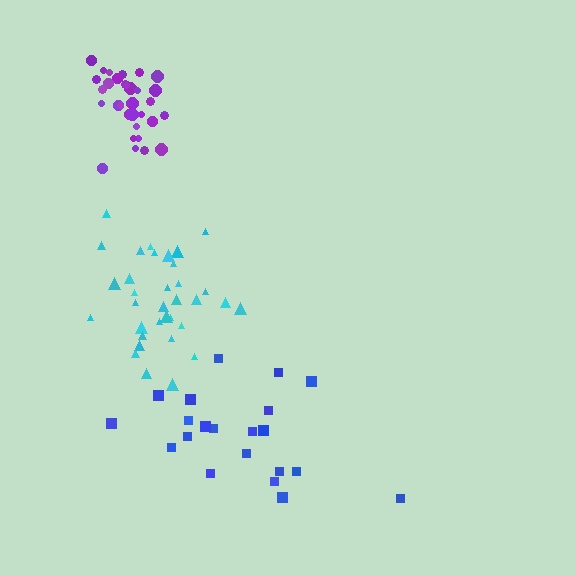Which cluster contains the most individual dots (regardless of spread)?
Cyan (34).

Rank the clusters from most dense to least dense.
purple, cyan, blue.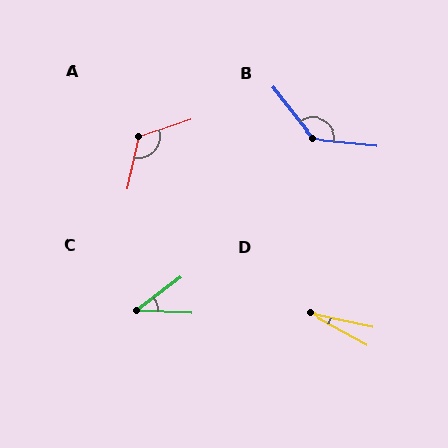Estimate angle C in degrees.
Approximately 40 degrees.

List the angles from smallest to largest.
D (17°), C (40°), A (121°), B (134°).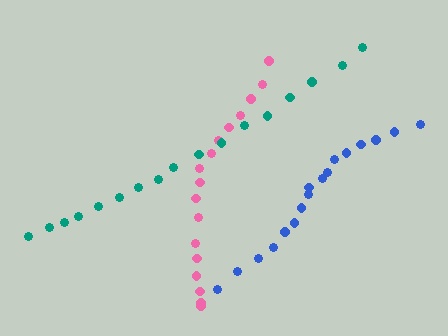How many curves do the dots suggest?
There are 3 distinct paths.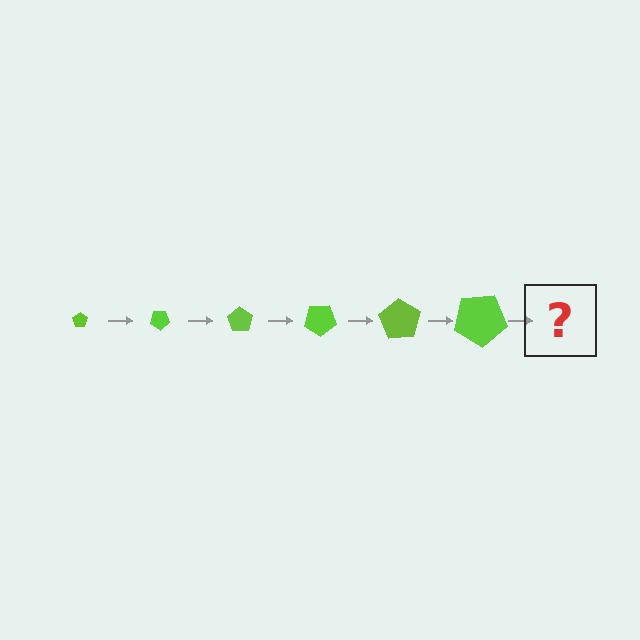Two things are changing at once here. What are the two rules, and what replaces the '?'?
The two rules are that the pentagon grows larger each step and it rotates 35 degrees each step. The '?' should be a pentagon, larger than the previous one and rotated 210 degrees from the start.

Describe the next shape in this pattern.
It should be a pentagon, larger than the previous one and rotated 210 degrees from the start.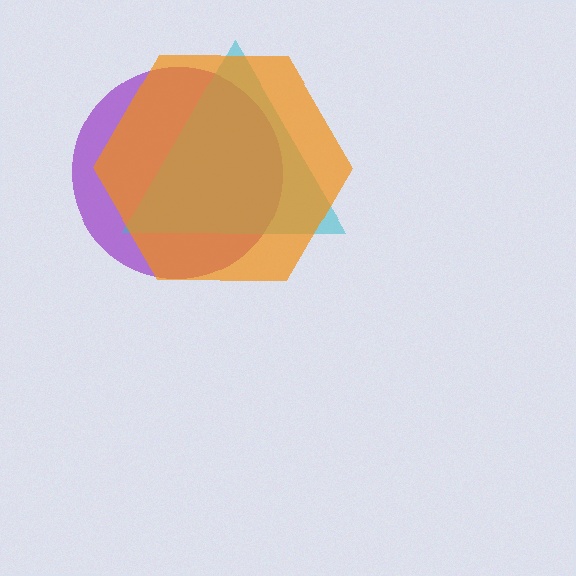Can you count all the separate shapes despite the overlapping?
Yes, there are 3 separate shapes.